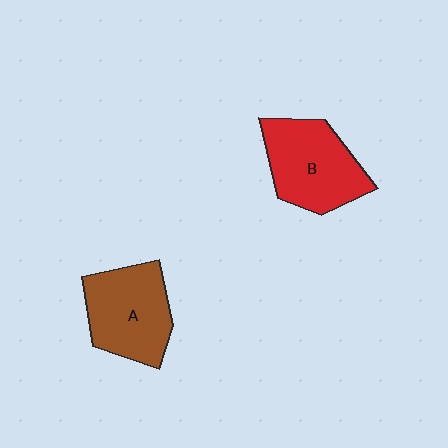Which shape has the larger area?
Shape B (red).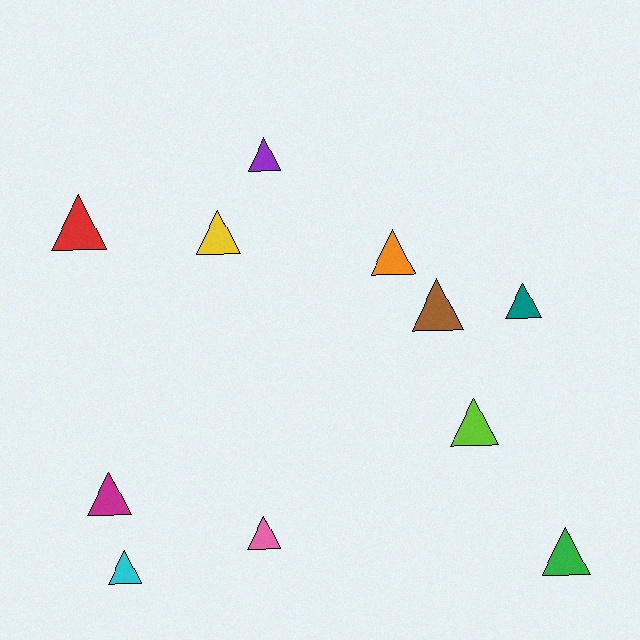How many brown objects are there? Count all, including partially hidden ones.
There is 1 brown object.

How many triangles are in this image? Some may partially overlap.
There are 11 triangles.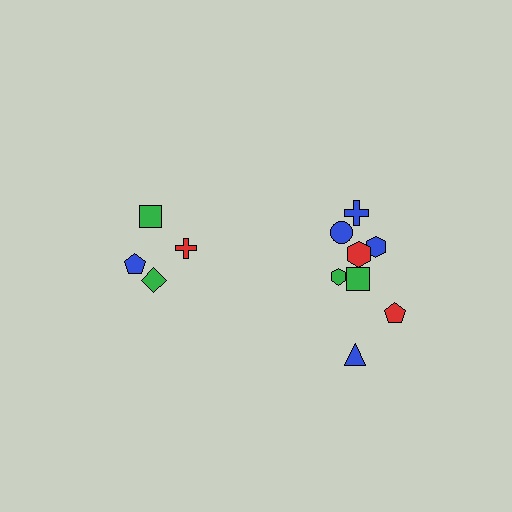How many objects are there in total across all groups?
There are 12 objects.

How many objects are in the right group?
There are 8 objects.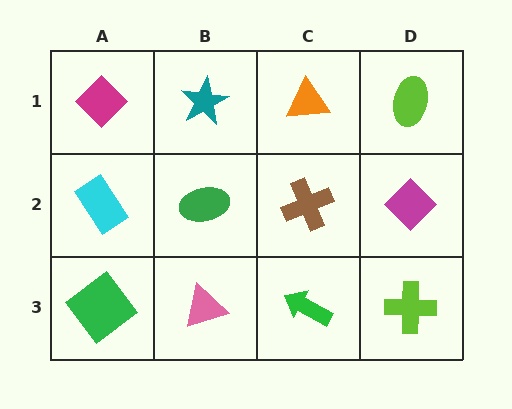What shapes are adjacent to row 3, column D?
A magenta diamond (row 2, column D), a green arrow (row 3, column C).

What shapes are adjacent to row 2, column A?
A magenta diamond (row 1, column A), a green diamond (row 3, column A), a green ellipse (row 2, column B).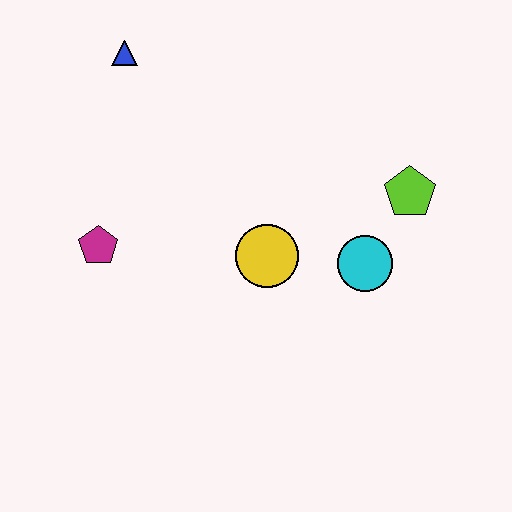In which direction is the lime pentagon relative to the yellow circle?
The lime pentagon is to the right of the yellow circle.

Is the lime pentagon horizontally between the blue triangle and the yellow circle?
No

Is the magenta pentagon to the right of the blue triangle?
No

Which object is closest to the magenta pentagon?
The yellow circle is closest to the magenta pentagon.